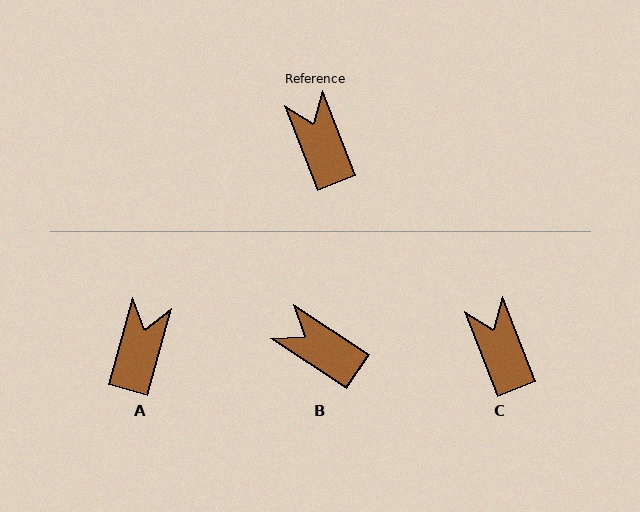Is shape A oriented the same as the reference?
No, it is off by about 37 degrees.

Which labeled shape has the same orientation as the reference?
C.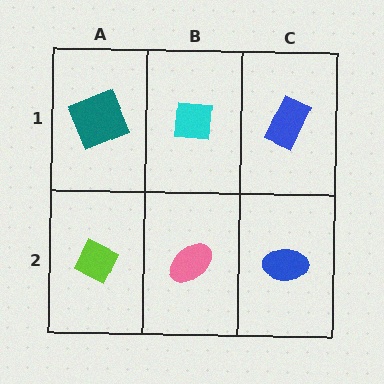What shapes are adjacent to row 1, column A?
A lime diamond (row 2, column A), a cyan square (row 1, column B).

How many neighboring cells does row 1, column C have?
2.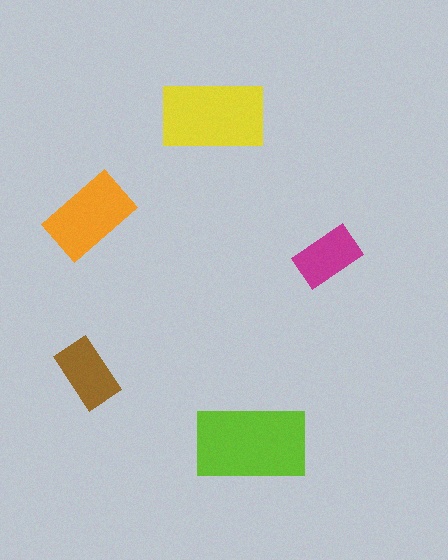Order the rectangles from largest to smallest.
the lime one, the yellow one, the orange one, the brown one, the magenta one.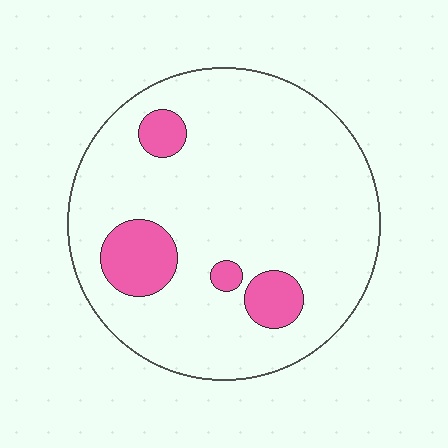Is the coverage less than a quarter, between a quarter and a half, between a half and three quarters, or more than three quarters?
Less than a quarter.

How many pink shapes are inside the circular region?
4.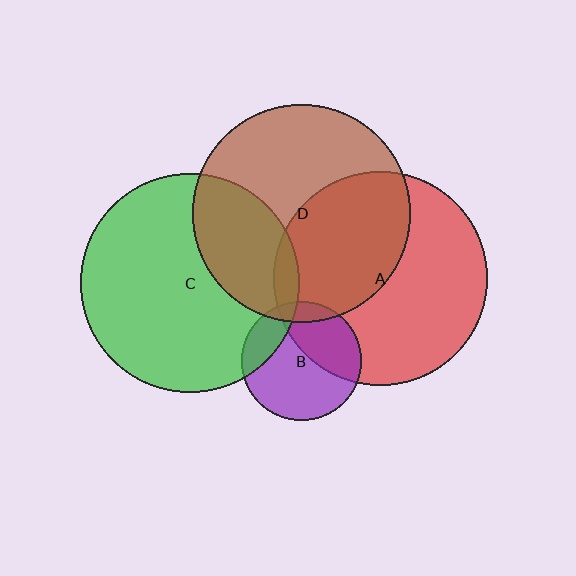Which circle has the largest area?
Circle C (green).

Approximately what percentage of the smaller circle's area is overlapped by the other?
Approximately 10%.